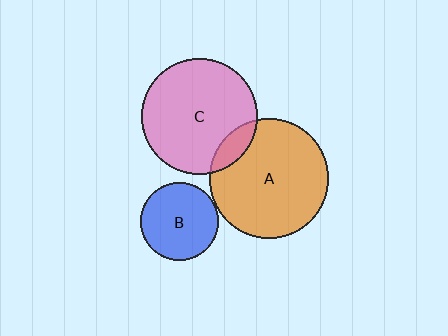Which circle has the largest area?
Circle A (orange).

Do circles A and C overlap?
Yes.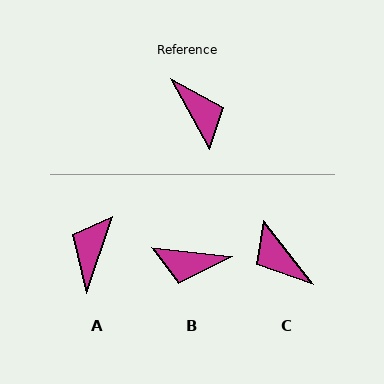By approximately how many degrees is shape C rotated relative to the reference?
Approximately 171 degrees clockwise.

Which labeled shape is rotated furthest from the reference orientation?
C, about 171 degrees away.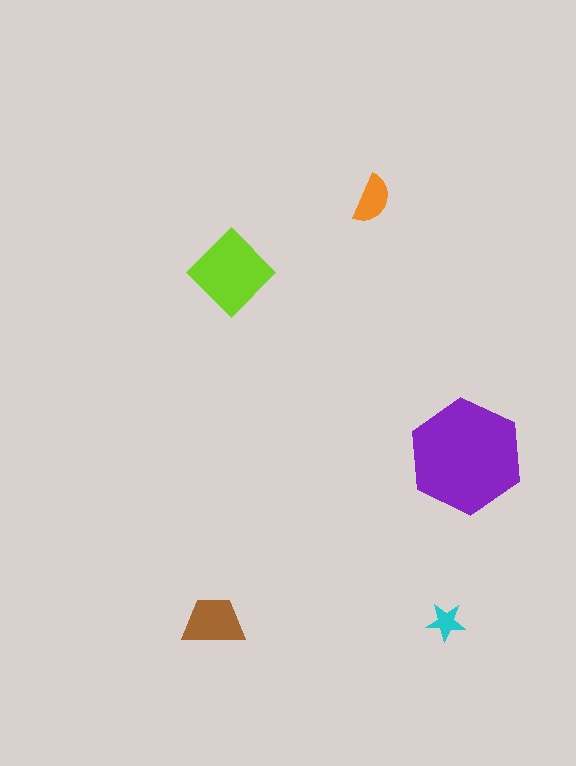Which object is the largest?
The purple hexagon.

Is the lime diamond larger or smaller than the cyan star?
Larger.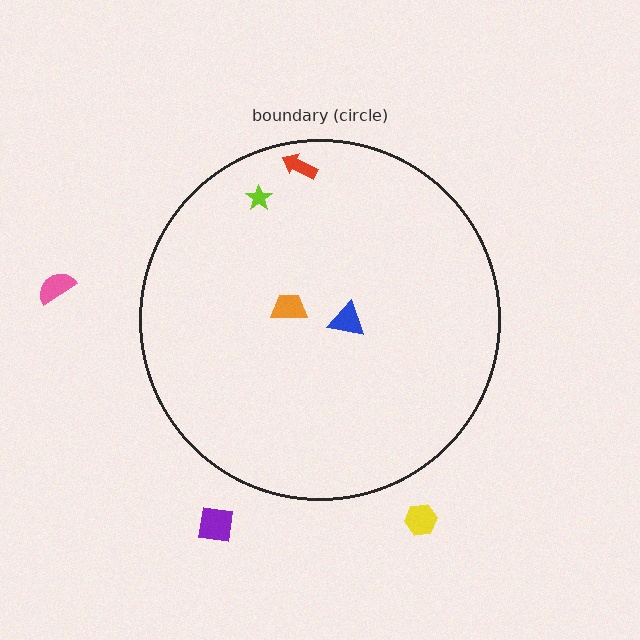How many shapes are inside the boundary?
4 inside, 3 outside.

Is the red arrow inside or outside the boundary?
Inside.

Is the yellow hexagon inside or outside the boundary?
Outside.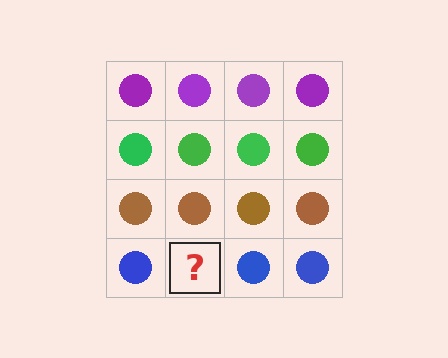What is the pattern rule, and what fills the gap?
The rule is that each row has a consistent color. The gap should be filled with a blue circle.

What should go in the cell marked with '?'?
The missing cell should contain a blue circle.